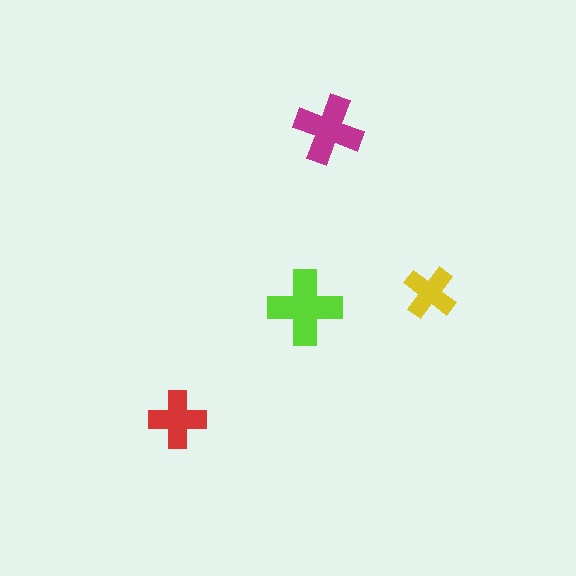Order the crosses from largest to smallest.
the lime one, the magenta one, the red one, the yellow one.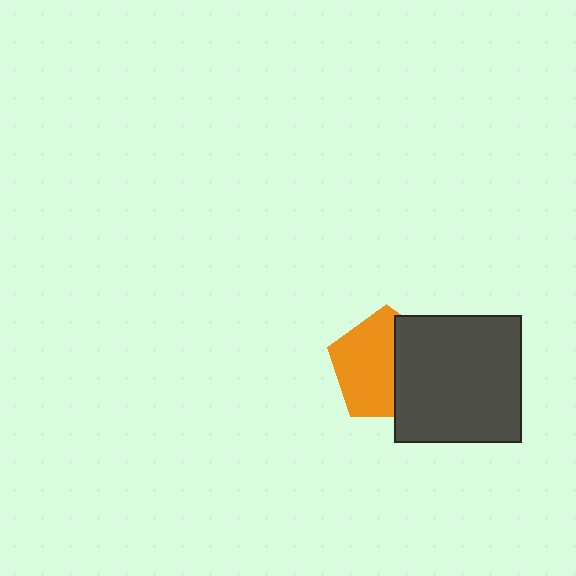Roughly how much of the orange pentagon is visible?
About half of it is visible (roughly 58%).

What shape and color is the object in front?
The object in front is a dark gray square.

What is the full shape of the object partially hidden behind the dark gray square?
The partially hidden object is an orange pentagon.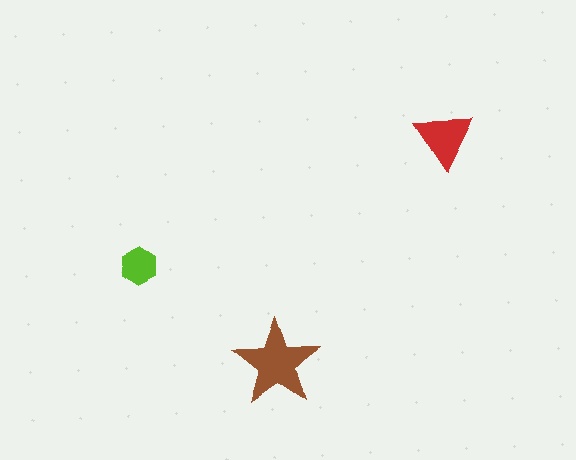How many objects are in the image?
There are 3 objects in the image.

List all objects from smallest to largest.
The lime hexagon, the red triangle, the brown star.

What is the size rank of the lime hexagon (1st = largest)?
3rd.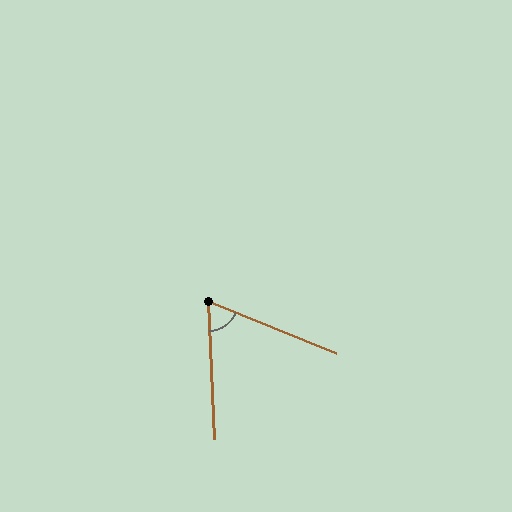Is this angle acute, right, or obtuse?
It is acute.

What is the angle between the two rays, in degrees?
Approximately 65 degrees.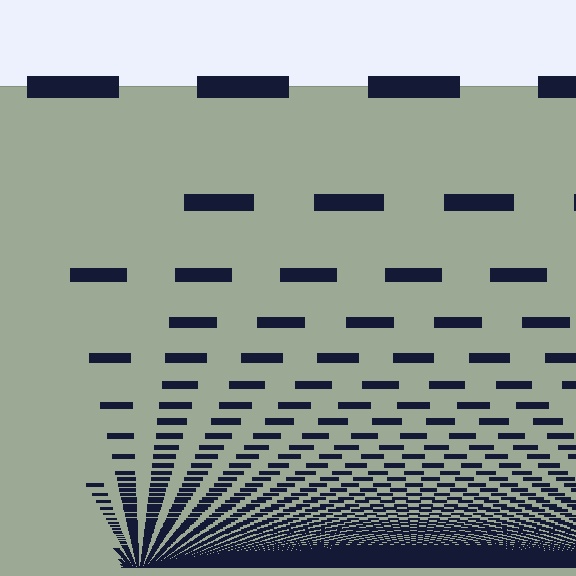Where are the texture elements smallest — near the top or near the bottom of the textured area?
Near the bottom.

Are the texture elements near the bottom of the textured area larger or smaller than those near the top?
Smaller. The gradient is inverted — elements near the bottom are smaller and denser.